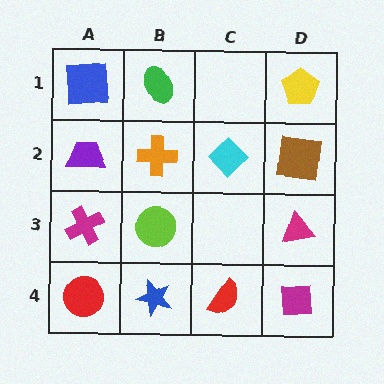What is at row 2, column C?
A cyan diamond.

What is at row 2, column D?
A brown square.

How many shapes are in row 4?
4 shapes.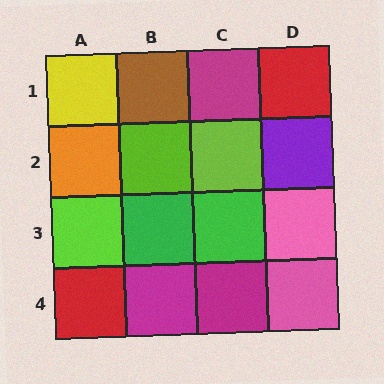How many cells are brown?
1 cell is brown.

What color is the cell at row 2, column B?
Lime.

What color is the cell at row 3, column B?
Green.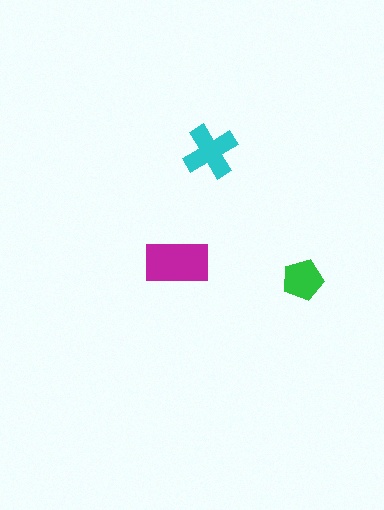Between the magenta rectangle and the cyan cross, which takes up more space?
The magenta rectangle.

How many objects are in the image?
There are 3 objects in the image.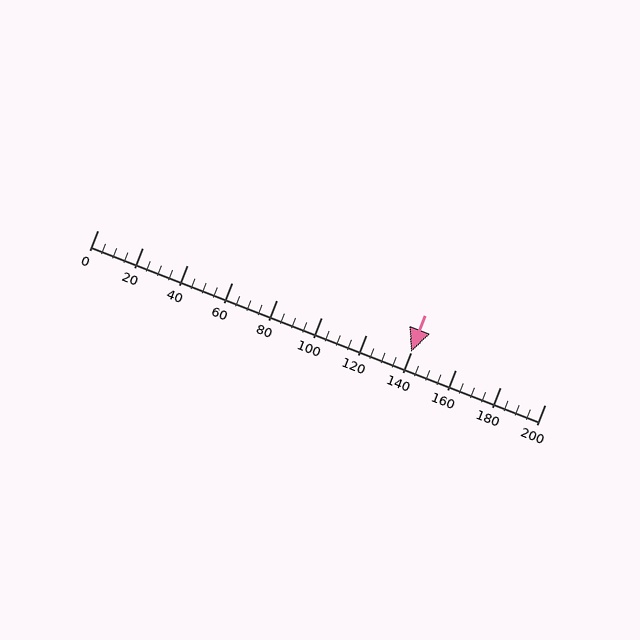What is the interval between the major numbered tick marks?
The major tick marks are spaced 20 units apart.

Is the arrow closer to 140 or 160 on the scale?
The arrow is closer to 140.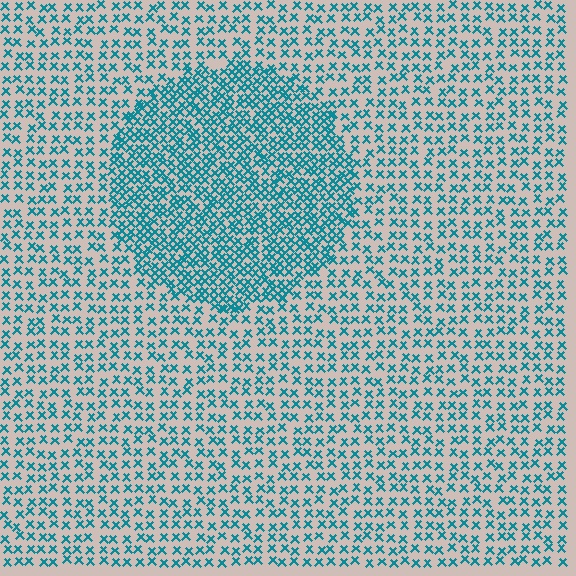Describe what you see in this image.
The image contains small teal elements arranged at two different densities. A circle-shaped region is visible where the elements are more densely packed than the surrounding area.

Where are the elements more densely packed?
The elements are more densely packed inside the circle boundary.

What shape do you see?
I see a circle.